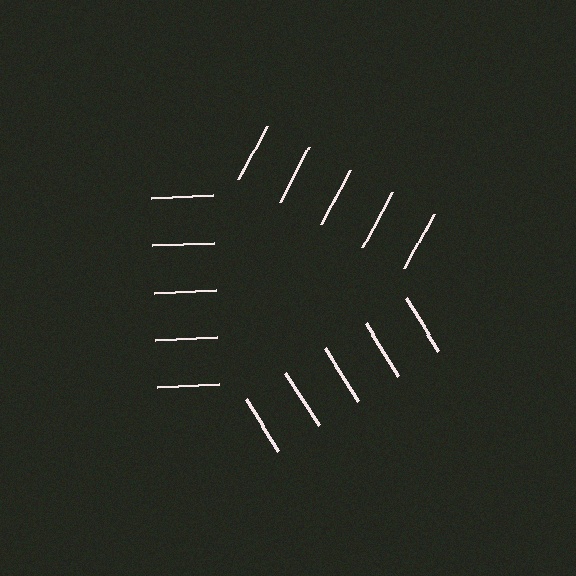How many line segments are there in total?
15 — 5 along each of the 3 edges.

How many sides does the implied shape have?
3 sides — the line-ends trace a triangle.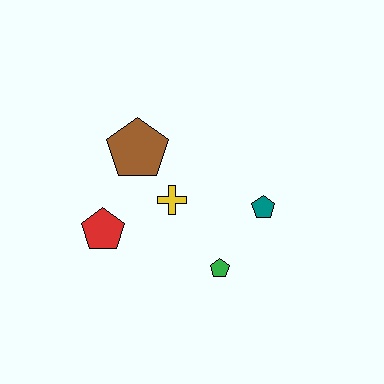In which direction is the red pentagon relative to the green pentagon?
The red pentagon is to the left of the green pentagon.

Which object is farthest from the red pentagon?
The teal pentagon is farthest from the red pentagon.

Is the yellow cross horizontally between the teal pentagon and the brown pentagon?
Yes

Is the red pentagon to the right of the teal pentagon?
No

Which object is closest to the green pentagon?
The teal pentagon is closest to the green pentagon.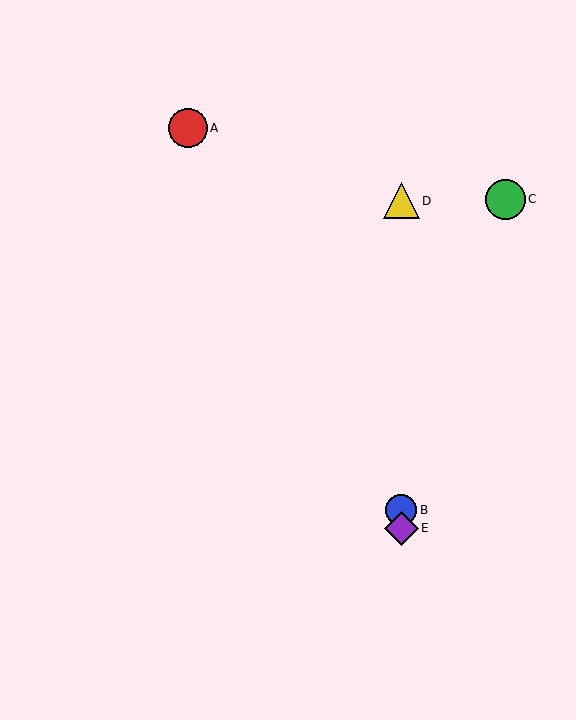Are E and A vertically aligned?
No, E is at x≈401 and A is at x≈188.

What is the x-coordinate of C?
Object C is at x≈506.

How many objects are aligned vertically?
3 objects (B, D, E) are aligned vertically.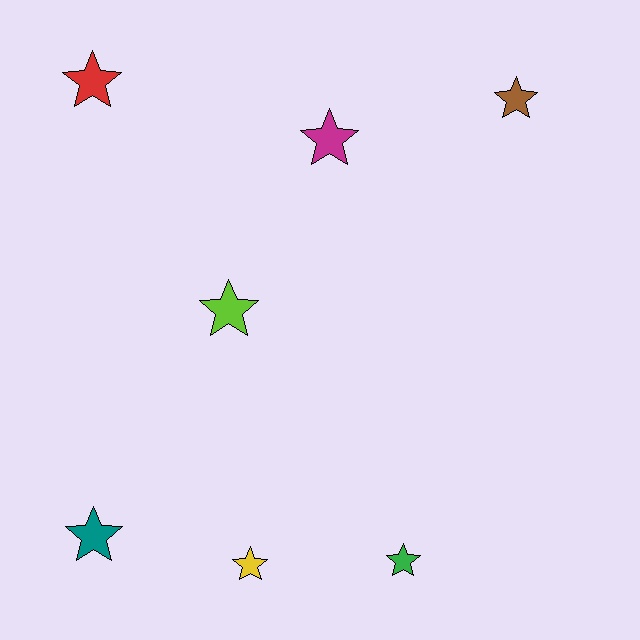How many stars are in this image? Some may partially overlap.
There are 7 stars.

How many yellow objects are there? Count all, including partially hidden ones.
There is 1 yellow object.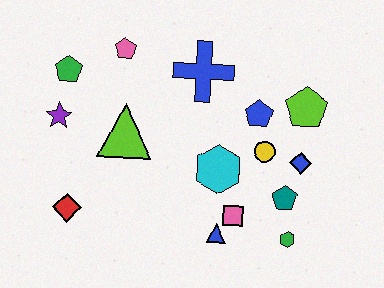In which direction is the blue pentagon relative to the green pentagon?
The blue pentagon is to the right of the green pentagon.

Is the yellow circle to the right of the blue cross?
Yes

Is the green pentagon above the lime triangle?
Yes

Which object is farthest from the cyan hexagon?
The green pentagon is farthest from the cyan hexagon.